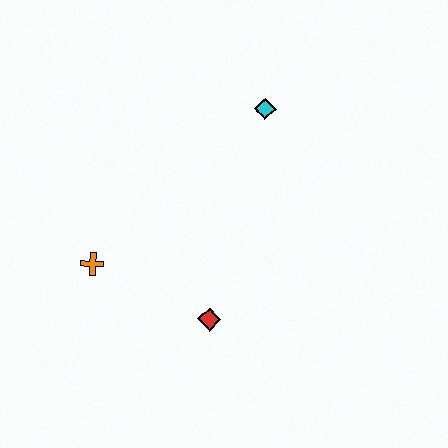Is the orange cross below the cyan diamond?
Yes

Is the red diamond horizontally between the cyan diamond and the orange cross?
Yes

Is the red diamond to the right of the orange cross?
Yes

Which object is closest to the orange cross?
The red diamond is closest to the orange cross.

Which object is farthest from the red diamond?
The cyan diamond is farthest from the red diamond.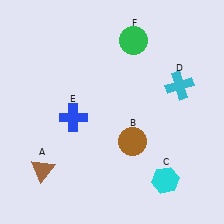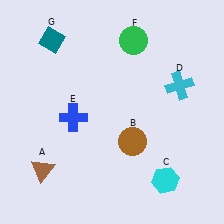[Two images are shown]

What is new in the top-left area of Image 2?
A teal diamond (G) was added in the top-left area of Image 2.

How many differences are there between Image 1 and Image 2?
There is 1 difference between the two images.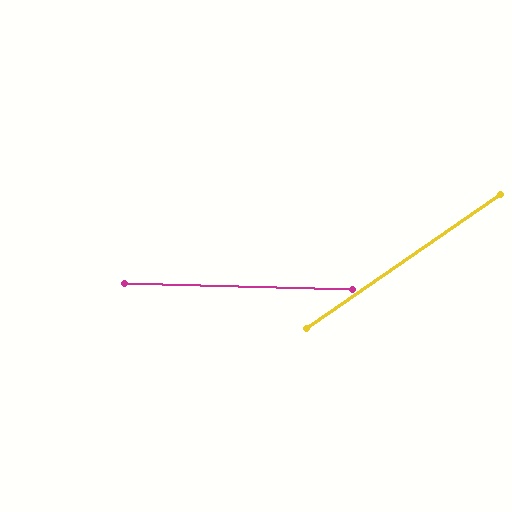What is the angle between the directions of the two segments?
Approximately 36 degrees.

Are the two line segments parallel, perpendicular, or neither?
Neither parallel nor perpendicular — they differ by about 36°.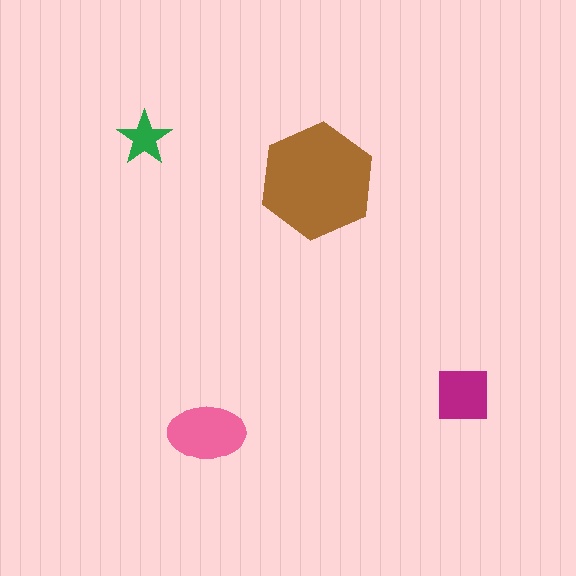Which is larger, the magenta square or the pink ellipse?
The pink ellipse.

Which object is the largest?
The brown hexagon.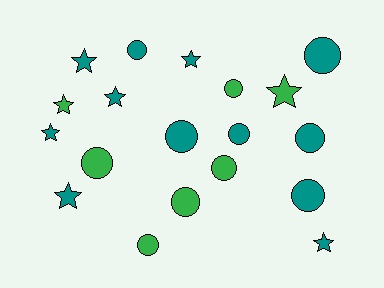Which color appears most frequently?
Teal, with 12 objects.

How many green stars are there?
There are 2 green stars.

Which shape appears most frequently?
Circle, with 11 objects.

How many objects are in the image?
There are 19 objects.